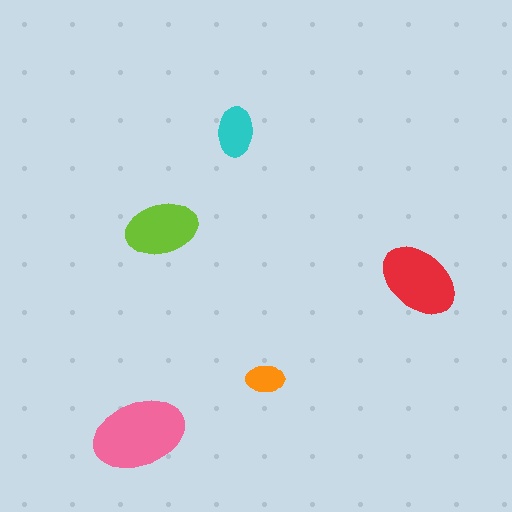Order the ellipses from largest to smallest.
the pink one, the red one, the lime one, the cyan one, the orange one.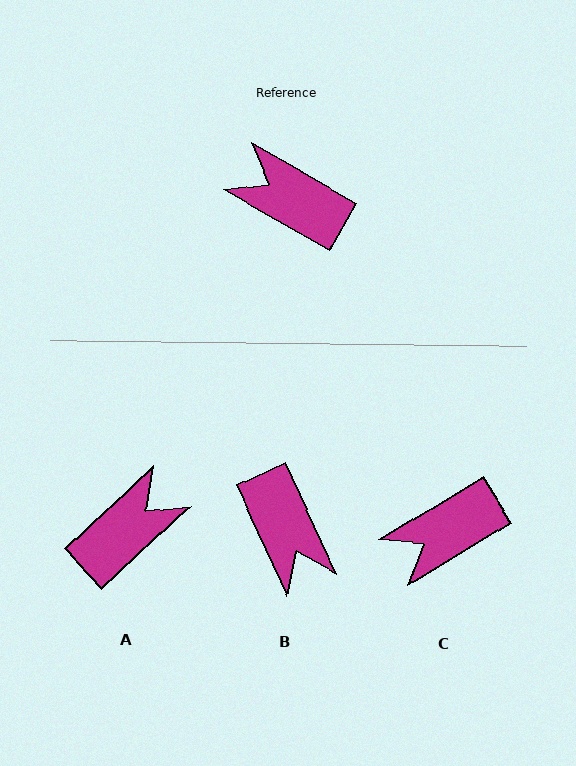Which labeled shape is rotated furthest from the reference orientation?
B, about 144 degrees away.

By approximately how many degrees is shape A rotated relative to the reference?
Approximately 108 degrees clockwise.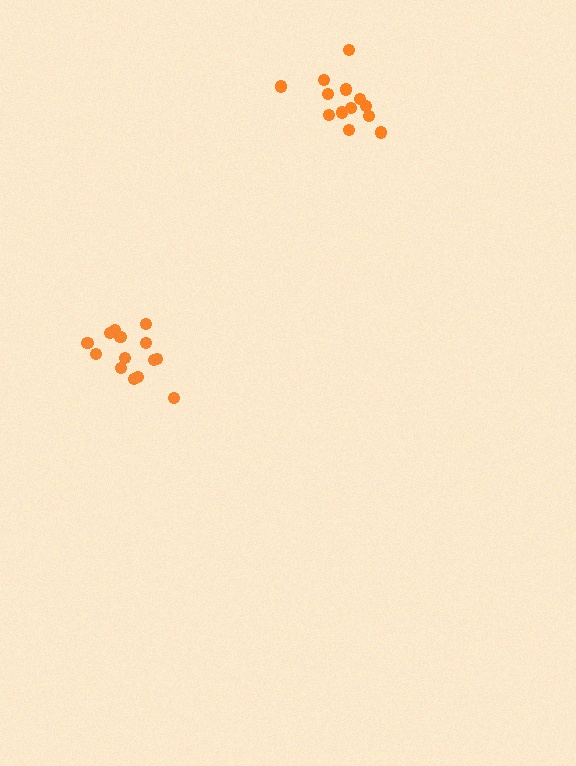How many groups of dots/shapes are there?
There are 2 groups.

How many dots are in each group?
Group 1: 14 dots, Group 2: 13 dots (27 total).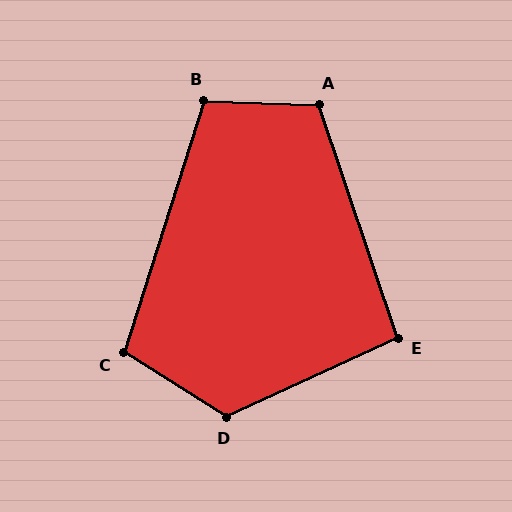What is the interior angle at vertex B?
Approximately 106 degrees (obtuse).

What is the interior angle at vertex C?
Approximately 104 degrees (obtuse).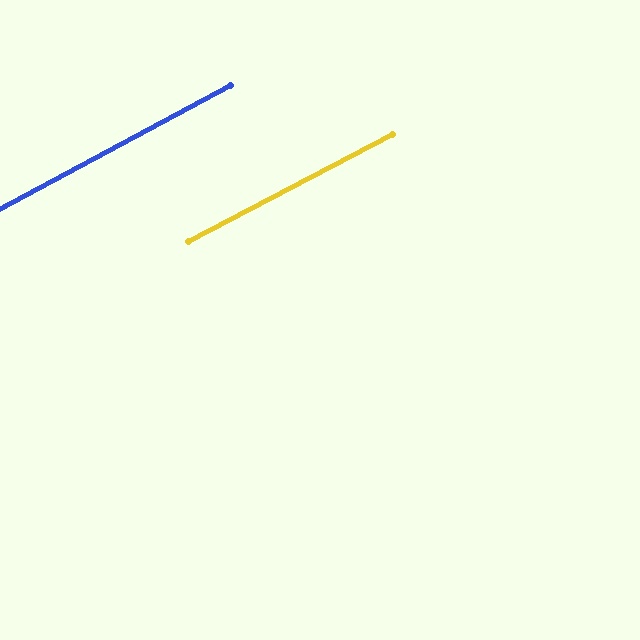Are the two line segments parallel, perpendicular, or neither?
Parallel — their directions differ by only 0.5°.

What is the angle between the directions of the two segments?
Approximately 0 degrees.